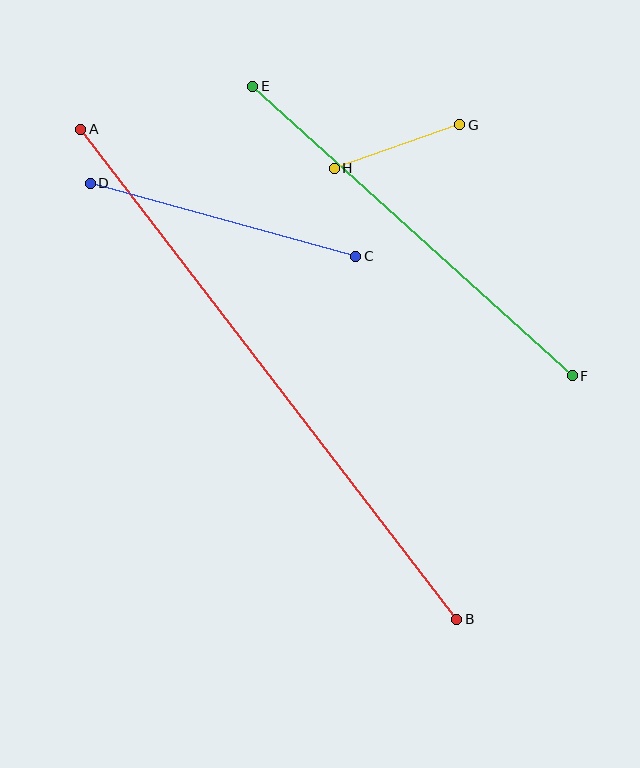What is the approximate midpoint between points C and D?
The midpoint is at approximately (223, 220) pixels.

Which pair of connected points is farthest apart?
Points A and B are farthest apart.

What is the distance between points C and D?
The distance is approximately 276 pixels.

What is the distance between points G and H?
The distance is approximately 132 pixels.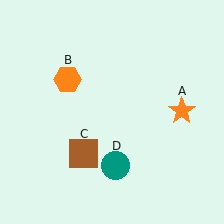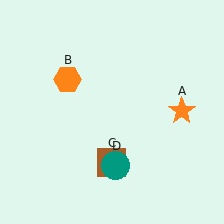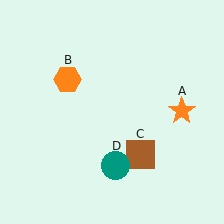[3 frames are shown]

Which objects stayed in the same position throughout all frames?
Orange star (object A) and orange hexagon (object B) and teal circle (object D) remained stationary.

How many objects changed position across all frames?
1 object changed position: brown square (object C).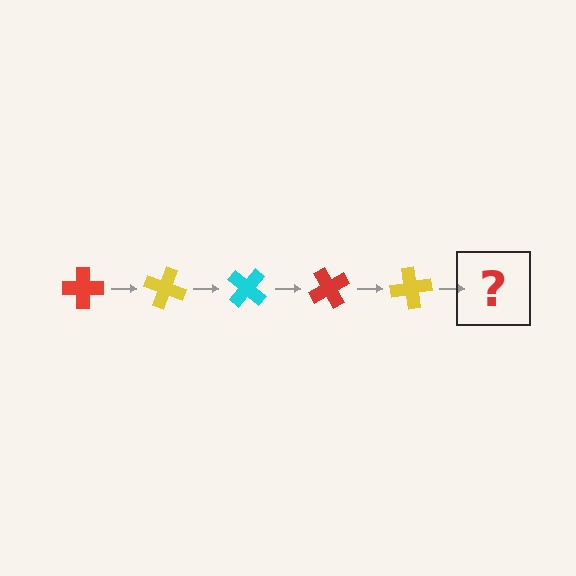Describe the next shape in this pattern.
It should be a cyan cross, rotated 100 degrees from the start.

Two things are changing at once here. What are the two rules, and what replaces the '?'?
The two rules are that it rotates 20 degrees each step and the color cycles through red, yellow, and cyan. The '?' should be a cyan cross, rotated 100 degrees from the start.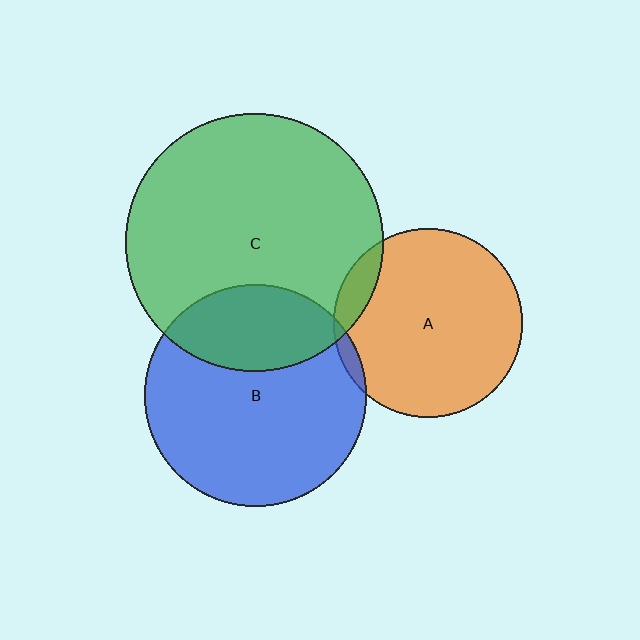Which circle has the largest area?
Circle C (green).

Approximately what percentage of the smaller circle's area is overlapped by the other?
Approximately 30%.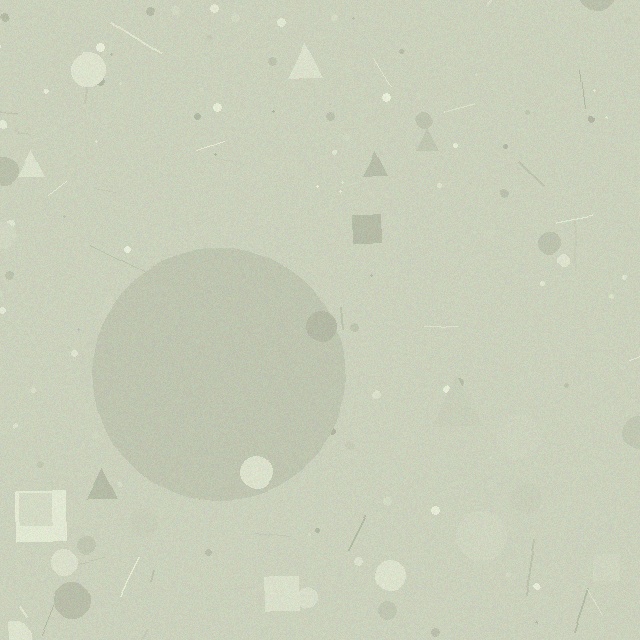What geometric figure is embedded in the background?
A circle is embedded in the background.